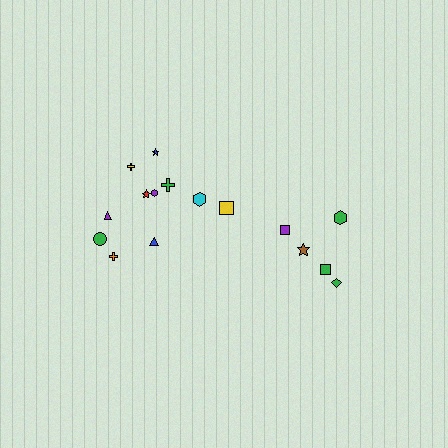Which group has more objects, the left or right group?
The left group.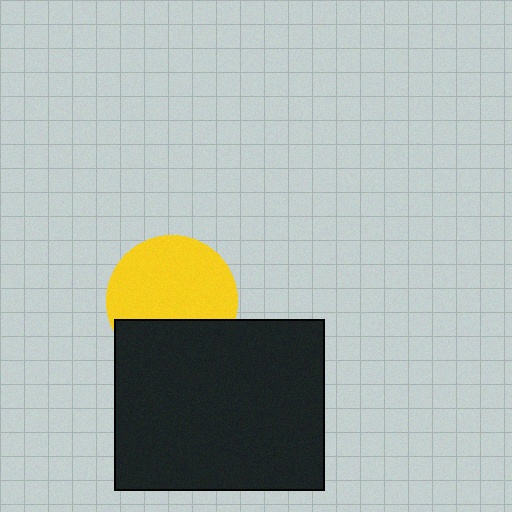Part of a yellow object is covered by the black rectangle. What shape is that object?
It is a circle.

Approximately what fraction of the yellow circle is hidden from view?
Roughly 32% of the yellow circle is hidden behind the black rectangle.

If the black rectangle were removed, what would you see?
You would see the complete yellow circle.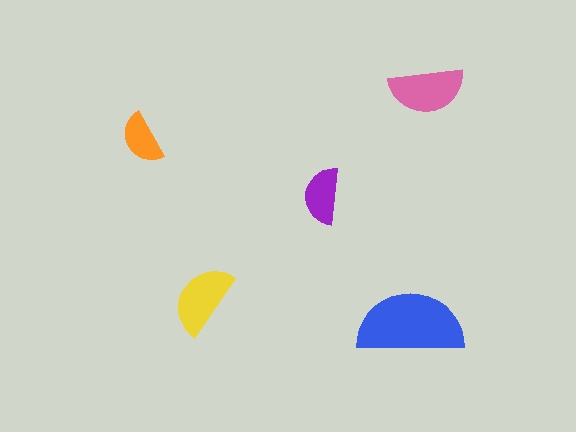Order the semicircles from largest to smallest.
the blue one, the pink one, the yellow one, the purple one, the orange one.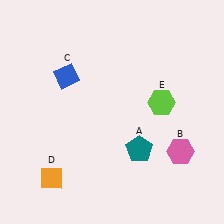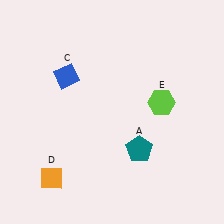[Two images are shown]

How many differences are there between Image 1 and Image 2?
There is 1 difference between the two images.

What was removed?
The pink hexagon (B) was removed in Image 2.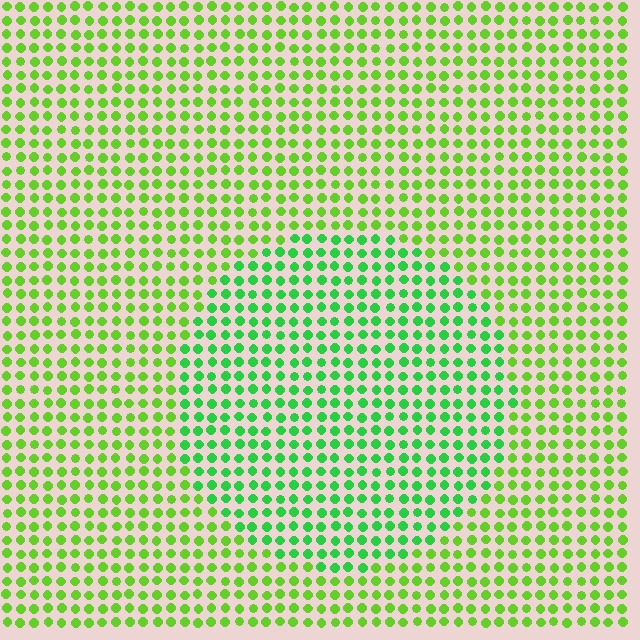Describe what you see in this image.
The image is filled with small lime elements in a uniform arrangement. A circle-shaped region is visible where the elements are tinted to a slightly different hue, forming a subtle color boundary.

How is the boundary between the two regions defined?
The boundary is defined purely by a slight shift in hue (about 31 degrees). Spacing, size, and orientation are identical on both sides.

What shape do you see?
I see a circle.